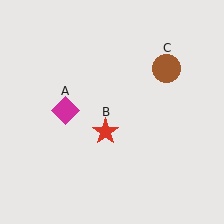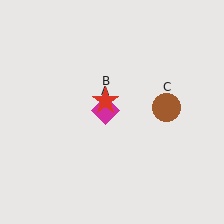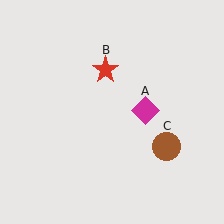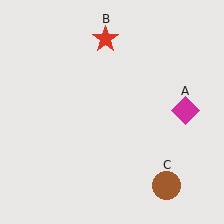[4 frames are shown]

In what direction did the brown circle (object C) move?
The brown circle (object C) moved down.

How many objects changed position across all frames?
3 objects changed position: magenta diamond (object A), red star (object B), brown circle (object C).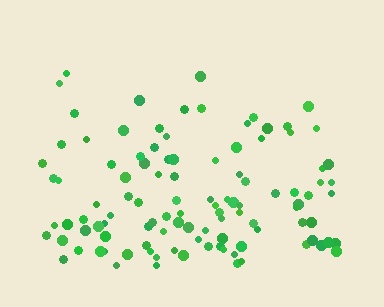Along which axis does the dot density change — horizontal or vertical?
Vertical.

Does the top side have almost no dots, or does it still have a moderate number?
Still a moderate number, just noticeably fewer than the bottom.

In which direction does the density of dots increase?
From top to bottom, with the bottom side densest.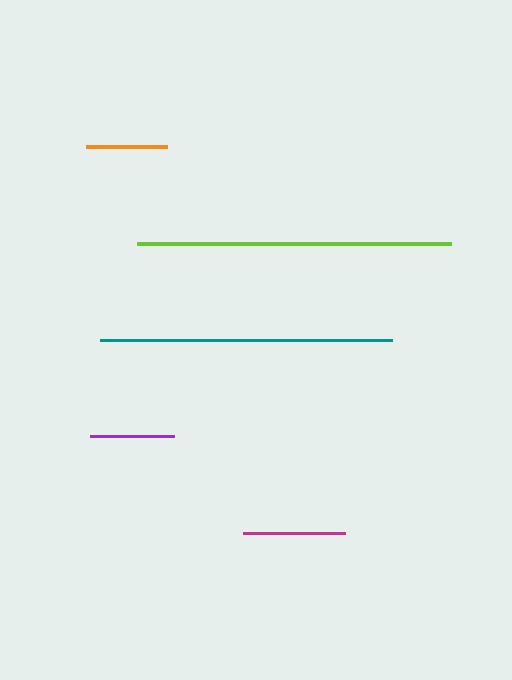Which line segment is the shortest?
The orange line is the shortest at approximately 81 pixels.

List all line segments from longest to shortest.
From longest to shortest: lime, teal, magenta, purple, orange.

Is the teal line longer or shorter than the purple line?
The teal line is longer than the purple line.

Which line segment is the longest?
The lime line is the longest at approximately 314 pixels.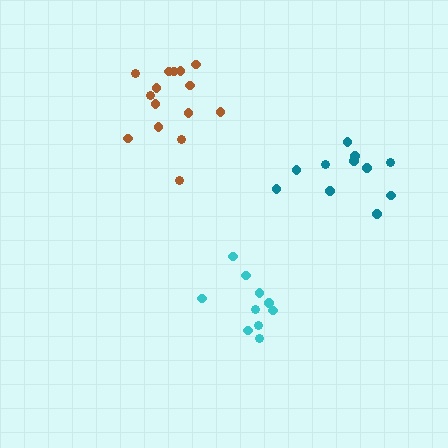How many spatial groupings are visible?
There are 3 spatial groupings.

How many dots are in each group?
Group 1: 15 dots, Group 2: 11 dots, Group 3: 10 dots (36 total).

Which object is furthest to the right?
The teal cluster is rightmost.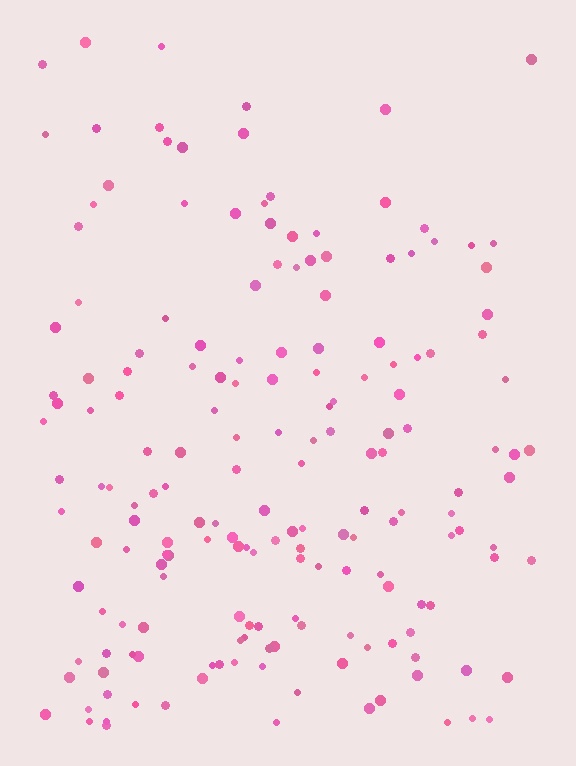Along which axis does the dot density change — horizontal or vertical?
Vertical.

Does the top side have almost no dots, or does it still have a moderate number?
Still a moderate number, just noticeably fewer than the bottom.